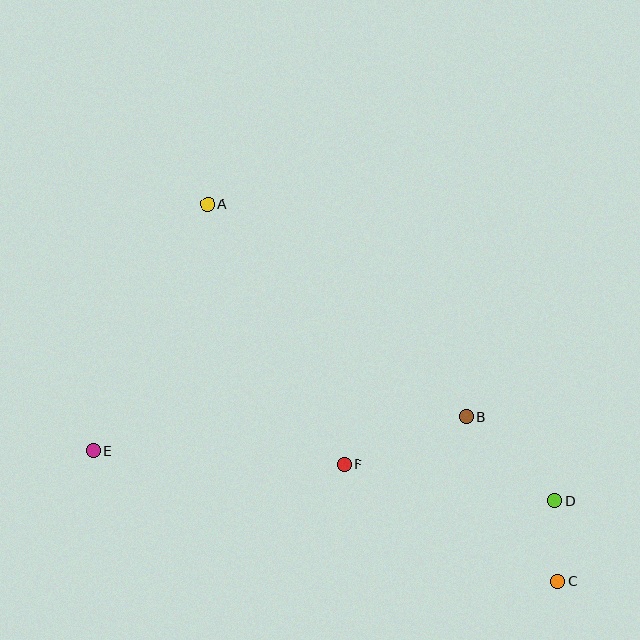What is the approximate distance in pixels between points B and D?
The distance between B and D is approximately 122 pixels.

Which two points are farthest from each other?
Points A and C are farthest from each other.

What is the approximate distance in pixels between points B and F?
The distance between B and F is approximately 131 pixels.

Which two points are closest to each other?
Points C and D are closest to each other.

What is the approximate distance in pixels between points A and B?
The distance between A and B is approximately 335 pixels.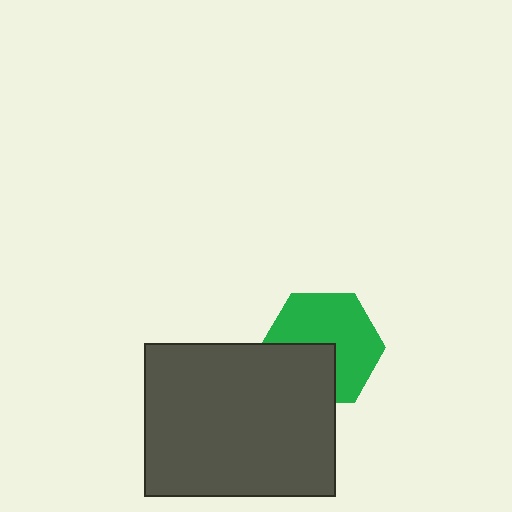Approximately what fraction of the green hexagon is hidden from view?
Roughly 35% of the green hexagon is hidden behind the dark gray rectangle.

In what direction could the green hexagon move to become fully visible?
The green hexagon could move up. That would shift it out from behind the dark gray rectangle entirely.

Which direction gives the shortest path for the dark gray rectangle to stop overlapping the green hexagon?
Moving down gives the shortest separation.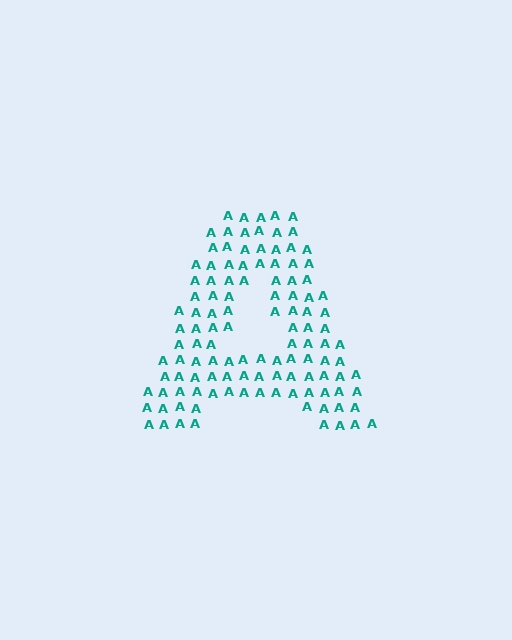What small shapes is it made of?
It is made of small letter A's.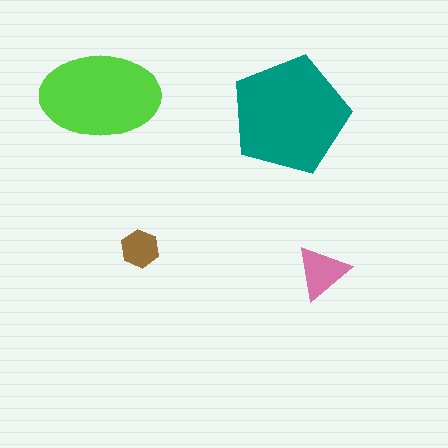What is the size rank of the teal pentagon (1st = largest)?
1st.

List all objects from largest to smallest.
The teal pentagon, the lime ellipse, the pink triangle, the brown hexagon.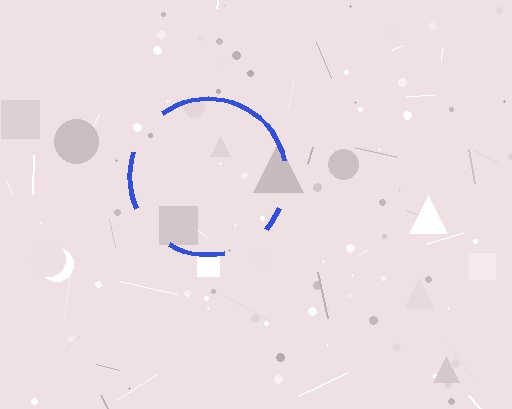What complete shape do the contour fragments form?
The contour fragments form a circle.